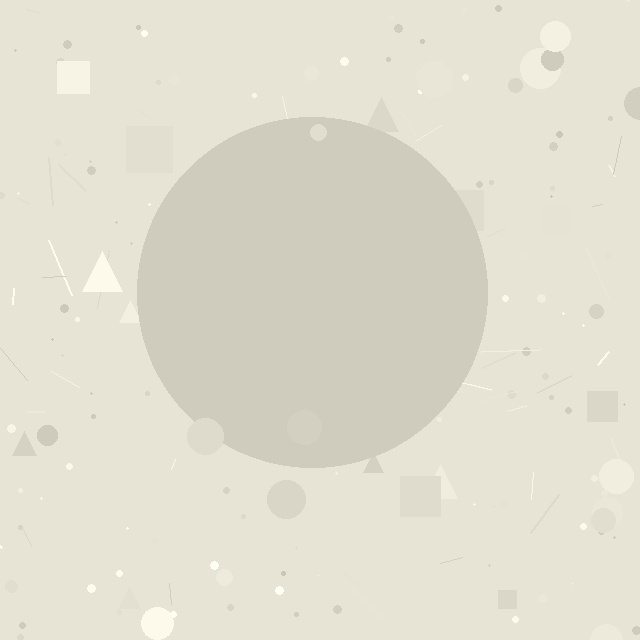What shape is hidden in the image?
A circle is hidden in the image.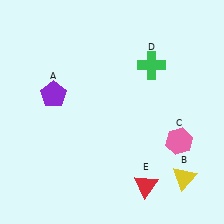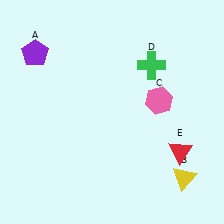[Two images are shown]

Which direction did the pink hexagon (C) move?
The pink hexagon (C) moved up.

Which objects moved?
The objects that moved are: the purple pentagon (A), the pink hexagon (C), the red triangle (E).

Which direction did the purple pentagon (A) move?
The purple pentagon (A) moved up.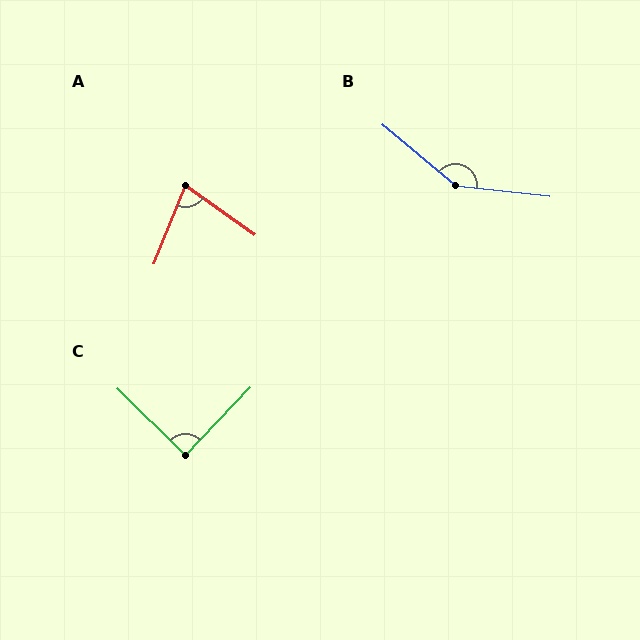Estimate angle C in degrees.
Approximately 89 degrees.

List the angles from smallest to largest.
A (76°), C (89°), B (147°).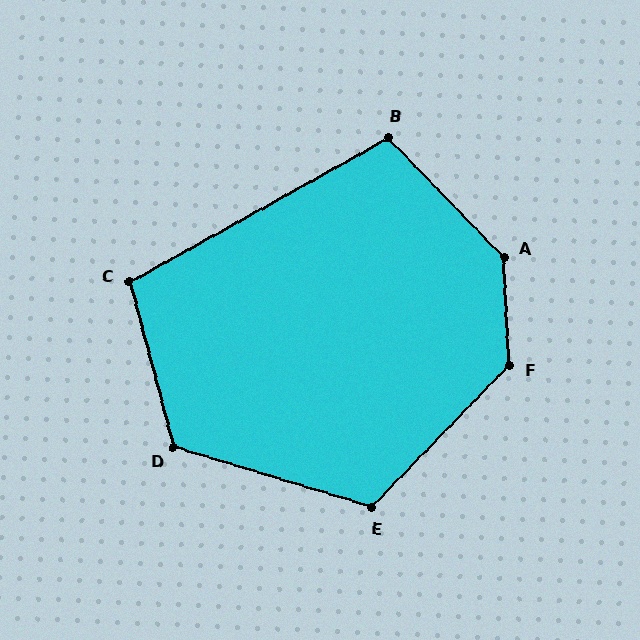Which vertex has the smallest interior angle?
C, at approximately 104 degrees.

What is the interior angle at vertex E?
Approximately 117 degrees (obtuse).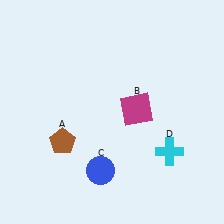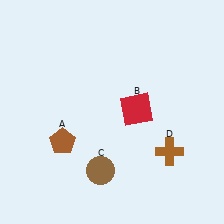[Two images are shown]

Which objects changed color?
B changed from magenta to red. C changed from blue to brown. D changed from cyan to brown.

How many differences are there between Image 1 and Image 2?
There are 3 differences between the two images.